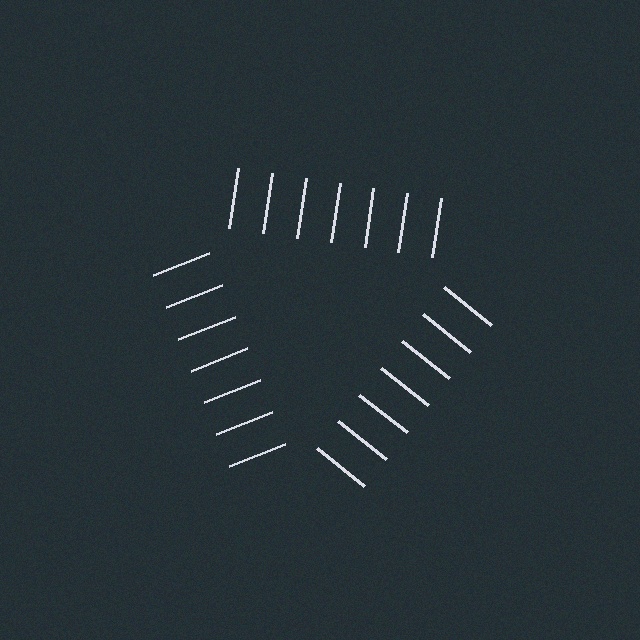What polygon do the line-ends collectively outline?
An illusory triangle — the line segments terminate on its edges but no continuous stroke is drawn.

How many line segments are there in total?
21 — 7 along each of the 3 edges.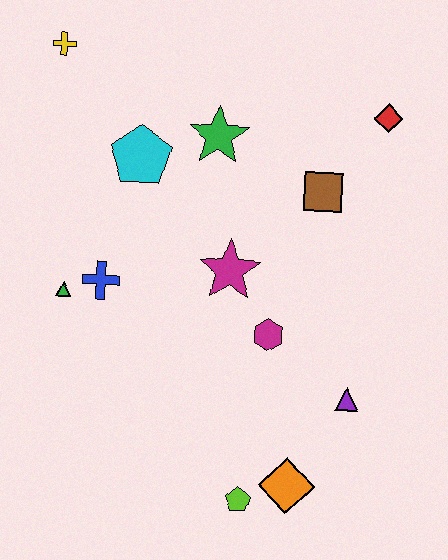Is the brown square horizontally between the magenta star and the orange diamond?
No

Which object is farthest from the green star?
The lime pentagon is farthest from the green star.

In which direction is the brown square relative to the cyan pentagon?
The brown square is to the right of the cyan pentagon.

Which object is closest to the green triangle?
The blue cross is closest to the green triangle.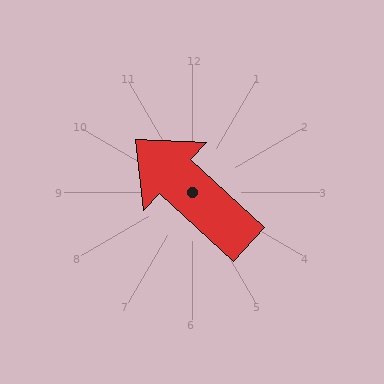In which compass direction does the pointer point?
Northwest.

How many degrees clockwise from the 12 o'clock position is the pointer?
Approximately 313 degrees.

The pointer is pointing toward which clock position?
Roughly 10 o'clock.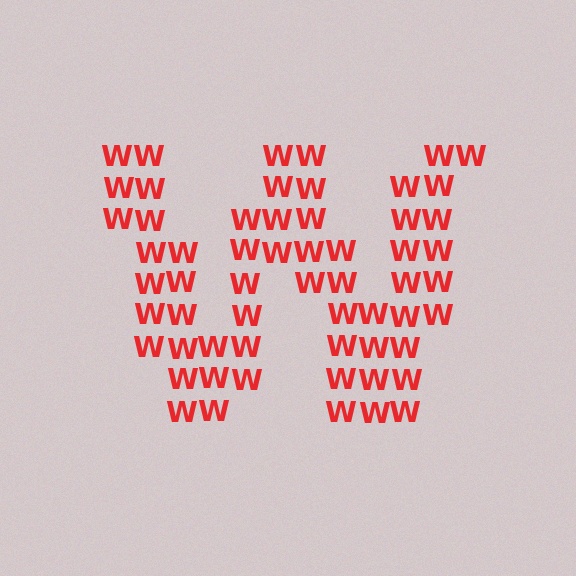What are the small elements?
The small elements are letter W's.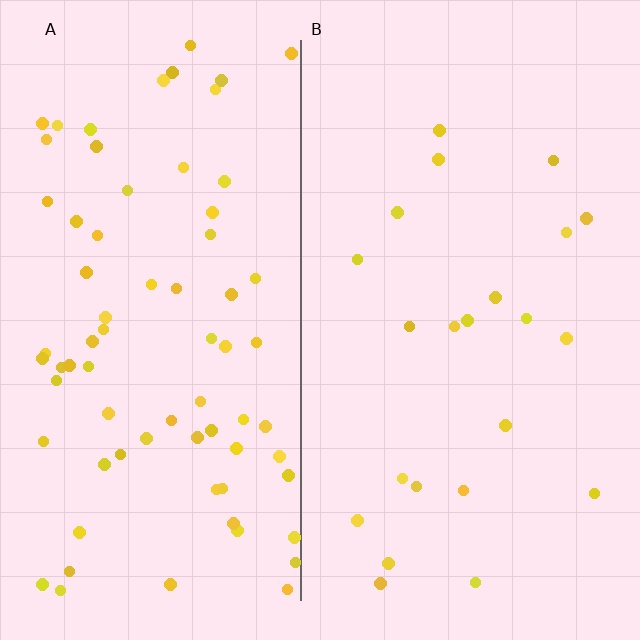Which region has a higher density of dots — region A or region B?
A (the left).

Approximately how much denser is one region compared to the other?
Approximately 3.2× — region A over region B.